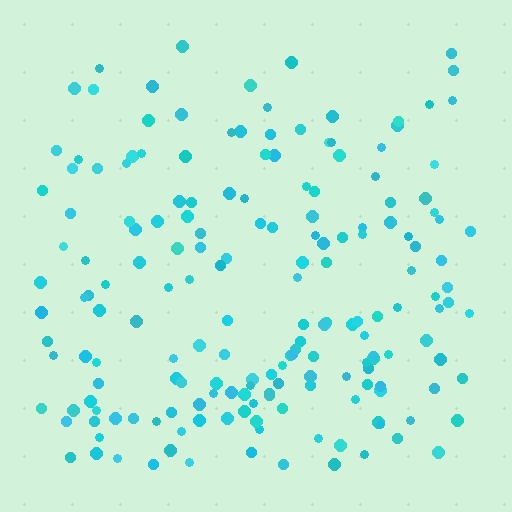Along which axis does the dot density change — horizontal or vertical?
Vertical.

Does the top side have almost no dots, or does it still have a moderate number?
Still a moderate number, just noticeably fewer than the bottom.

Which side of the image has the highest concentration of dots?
The bottom.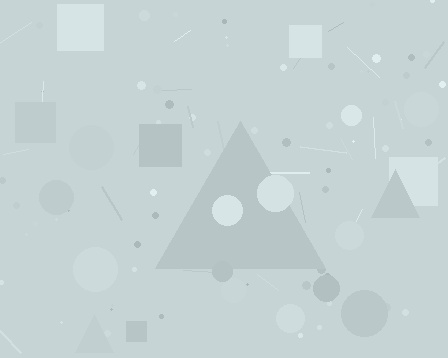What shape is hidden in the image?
A triangle is hidden in the image.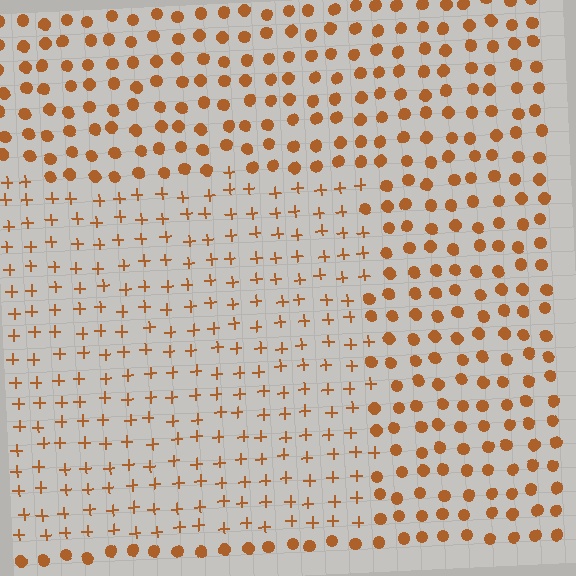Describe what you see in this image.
The image is filled with small brown elements arranged in a uniform grid. A rectangle-shaped region contains plus signs, while the surrounding area contains circles. The boundary is defined purely by the change in element shape.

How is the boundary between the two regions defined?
The boundary is defined by a change in element shape: plus signs inside vs. circles outside. All elements share the same color and spacing.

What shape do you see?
I see a rectangle.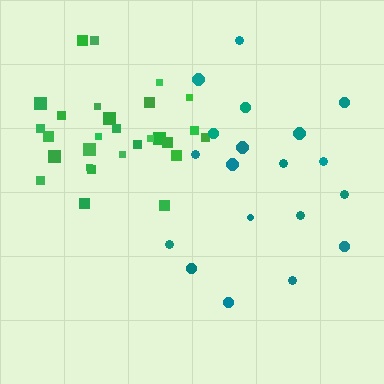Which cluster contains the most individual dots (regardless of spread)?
Green (28).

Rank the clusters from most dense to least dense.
green, teal.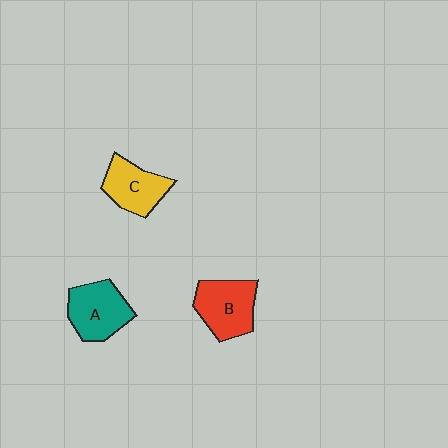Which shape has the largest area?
Shape B (red).